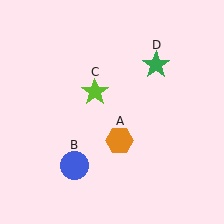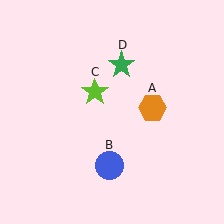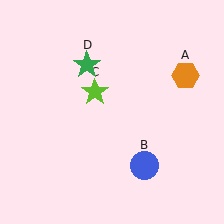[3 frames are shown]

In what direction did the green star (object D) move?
The green star (object D) moved left.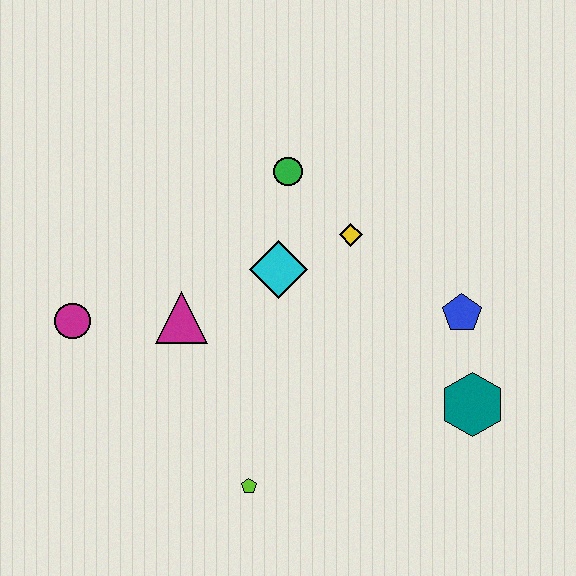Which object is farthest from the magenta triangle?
The teal hexagon is farthest from the magenta triangle.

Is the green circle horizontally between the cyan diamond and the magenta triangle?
No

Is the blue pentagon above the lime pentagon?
Yes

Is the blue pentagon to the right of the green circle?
Yes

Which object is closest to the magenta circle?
The magenta triangle is closest to the magenta circle.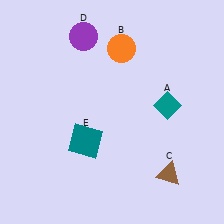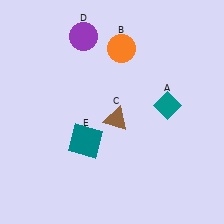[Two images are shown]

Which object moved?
The brown triangle (C) moved up.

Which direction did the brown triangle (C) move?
The brown triangle (C) moved up.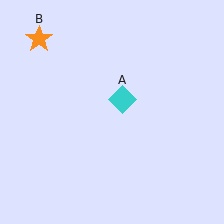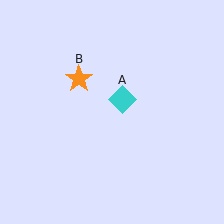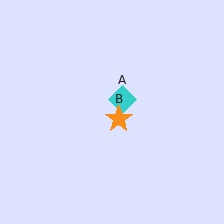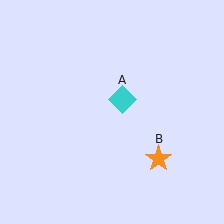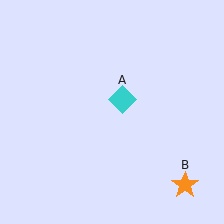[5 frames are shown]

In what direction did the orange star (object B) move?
The orange star (object B) moved down and to the right.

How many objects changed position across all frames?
1 object changed position: orange star (object B).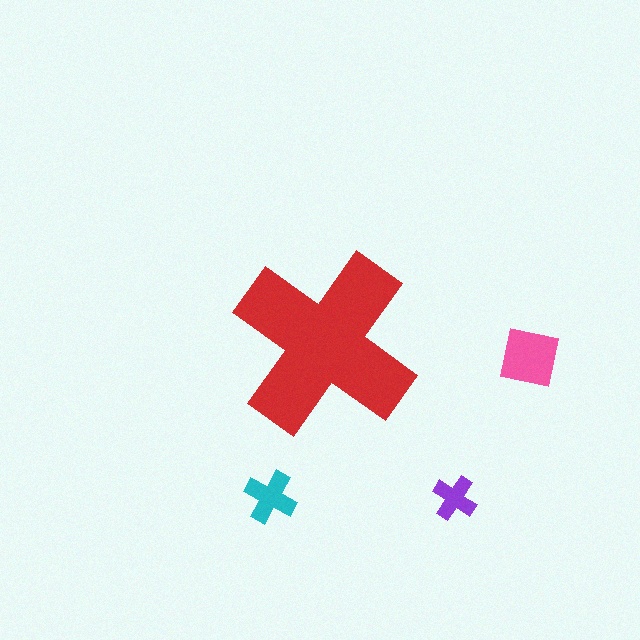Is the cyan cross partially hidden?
No, the cyan cross is fully visible.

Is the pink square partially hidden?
No, the pink square is fully visible.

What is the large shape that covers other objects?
A red cross.